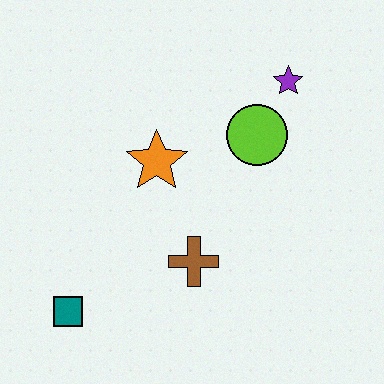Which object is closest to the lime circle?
The purple star is closest to the lime circle.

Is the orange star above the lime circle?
No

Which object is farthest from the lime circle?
The teal square is farthest from the lime circle.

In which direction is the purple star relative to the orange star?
The purple star is to the right of the orange star.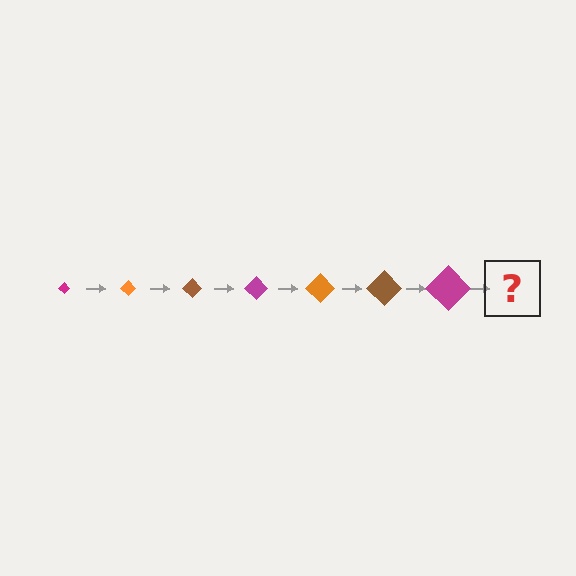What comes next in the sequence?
The next element should be an orange diamond, larger than the previous one.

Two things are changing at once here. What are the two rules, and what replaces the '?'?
The two rules are that the diamond grows larger each step and the color cycles through magenta, orange, and brown. The '?' should be an orange diamond, larger than the previous one.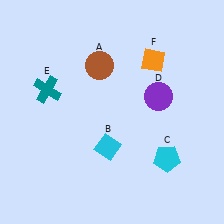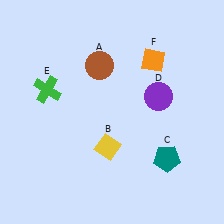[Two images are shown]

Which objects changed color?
B changed from cyan to yellow. C changed from cyan to teal. E changed from teal to green.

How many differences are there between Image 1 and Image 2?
There are 3 differences between the two images.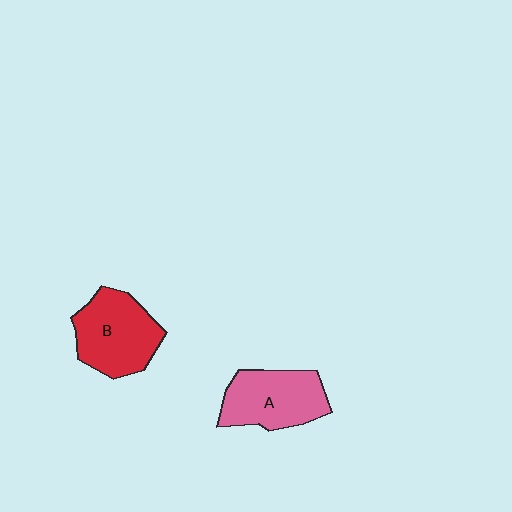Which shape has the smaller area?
Shape A (pink).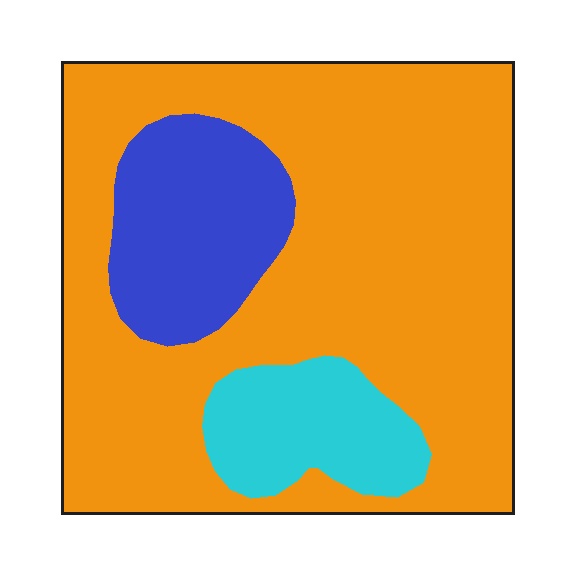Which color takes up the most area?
Orange, at roughly 70%.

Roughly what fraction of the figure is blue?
Blue takes up about one sixth (1/6) of the figure.